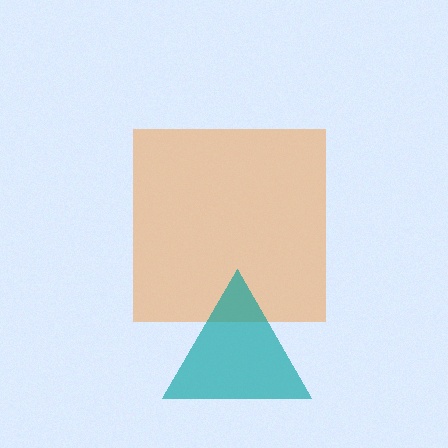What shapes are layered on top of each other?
The layered shapes are: an orange square, a teal triangle.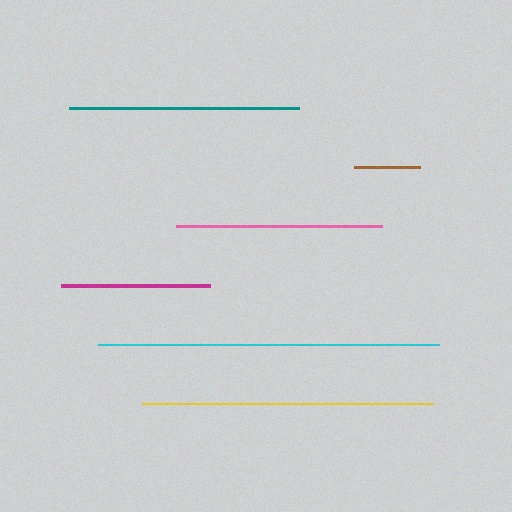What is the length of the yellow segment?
The yellow segment is approximately 291 pixels long.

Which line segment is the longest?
The cyan line is the longest at approximately 341 pixels.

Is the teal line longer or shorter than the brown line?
The teal line is longer than the brown line.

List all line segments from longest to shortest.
From longest to shortest: cyan, yellow, teal, pink, magenta, brown.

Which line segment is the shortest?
The brown line is the shortest at approximately 66 pixels.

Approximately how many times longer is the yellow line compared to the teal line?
The yellow line is approximately 1.3 times the length of the teal line.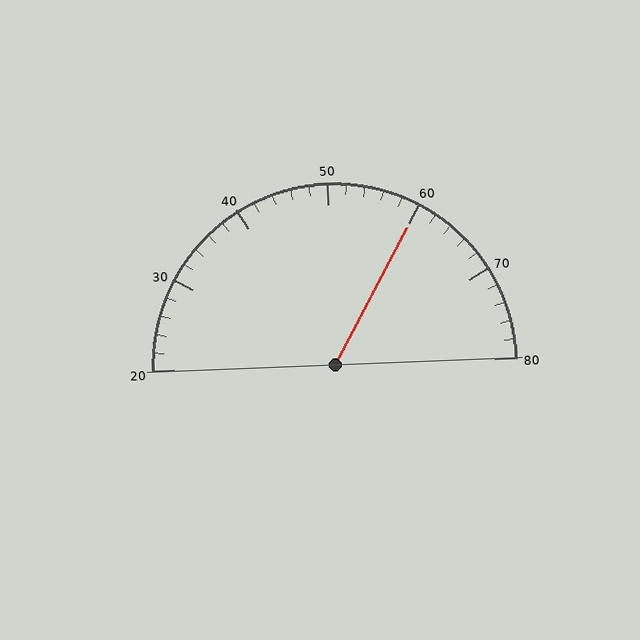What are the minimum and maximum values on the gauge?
The gauge ranges from 20 to 80.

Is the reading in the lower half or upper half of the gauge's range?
The reading is in the upper half of the range (20 to 80).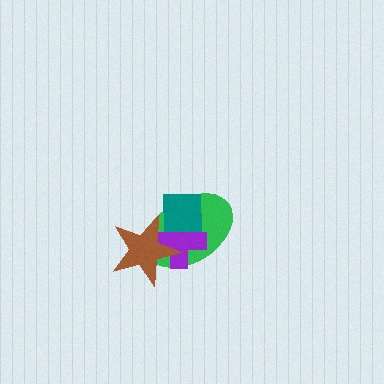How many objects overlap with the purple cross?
3 objects overlap with the purple cross.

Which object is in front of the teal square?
The brown star is in front of the teal square.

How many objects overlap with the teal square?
3 objects overlap with the teal square.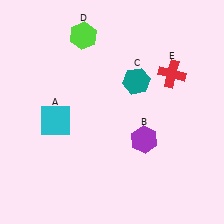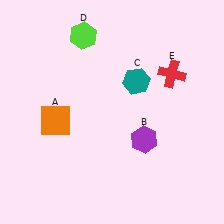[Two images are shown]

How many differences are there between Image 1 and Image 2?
There is 1 difference between the two images.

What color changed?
The square (A) changed from cyan in Image 1 to orange in Image 2.